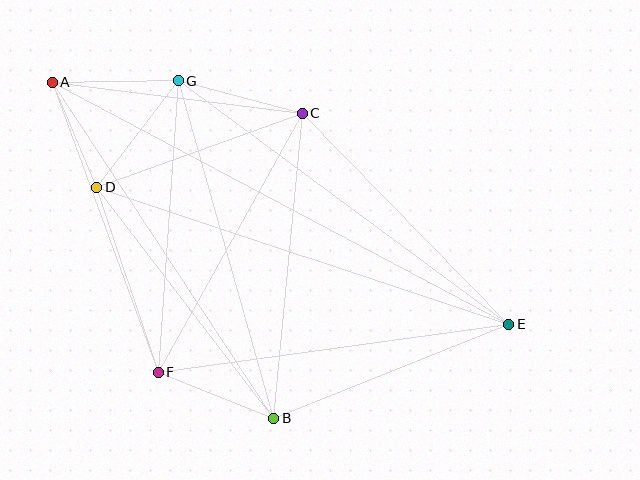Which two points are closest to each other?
Points A and D are closest to each other.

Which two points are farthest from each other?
Points A and E are farthest from each other.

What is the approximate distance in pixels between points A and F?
The distance between A and F is approximately 309 pixels.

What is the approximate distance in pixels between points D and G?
The distance between D and G is approximately 134 pixels.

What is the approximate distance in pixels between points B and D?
The distance between B and D is approximately 291 pixels.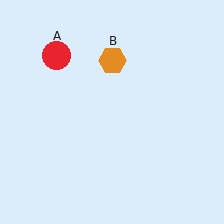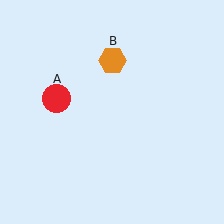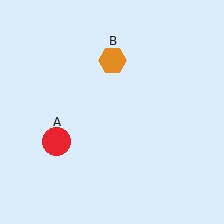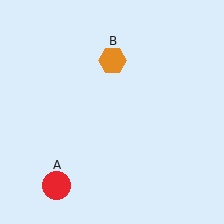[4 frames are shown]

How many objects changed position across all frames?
1 object changed position: red circle (object A).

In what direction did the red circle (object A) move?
The red circle (object A) moved down.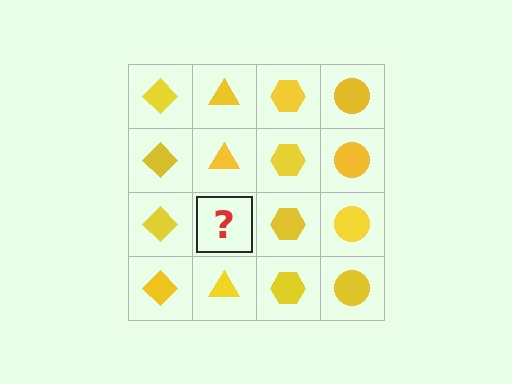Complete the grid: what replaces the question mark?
The question mark should be replaced with a yellow triangle.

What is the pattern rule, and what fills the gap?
The rule is that each column has a consistent shape. The gap should be filled with a yellow triangle.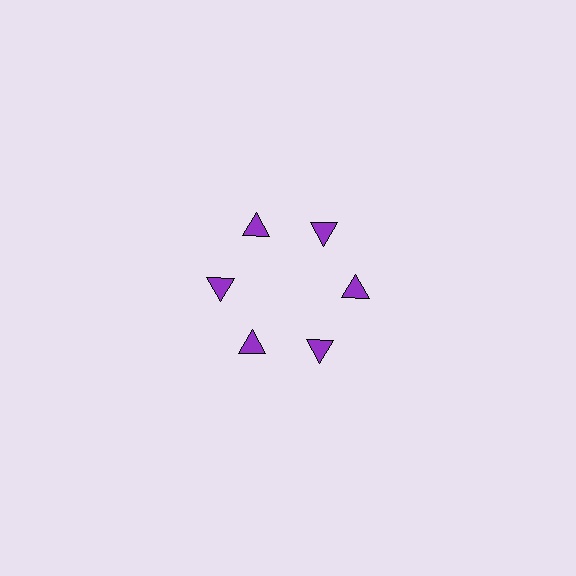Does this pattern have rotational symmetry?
Yes, this pattern has 6-fold rotational symmetry. It looks the same after rotating 60 degrees around the center.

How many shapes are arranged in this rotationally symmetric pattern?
There are 6 shapes, arranged in 6 groups of 1.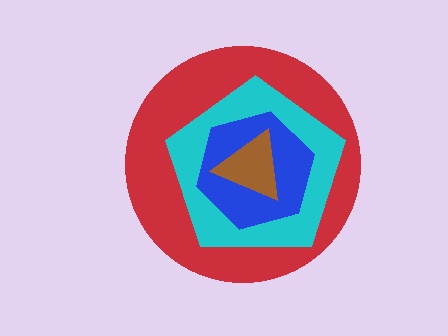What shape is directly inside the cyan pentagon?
The blue hexagon.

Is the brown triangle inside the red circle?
Yes.